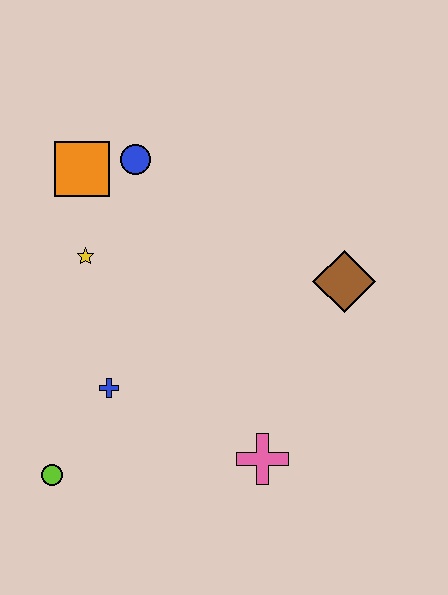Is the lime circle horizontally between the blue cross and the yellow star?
No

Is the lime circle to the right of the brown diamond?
No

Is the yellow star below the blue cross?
No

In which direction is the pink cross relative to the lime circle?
The pink cross is to the right of the lime circle.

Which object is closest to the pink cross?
The blue cross is closest to the pink cross.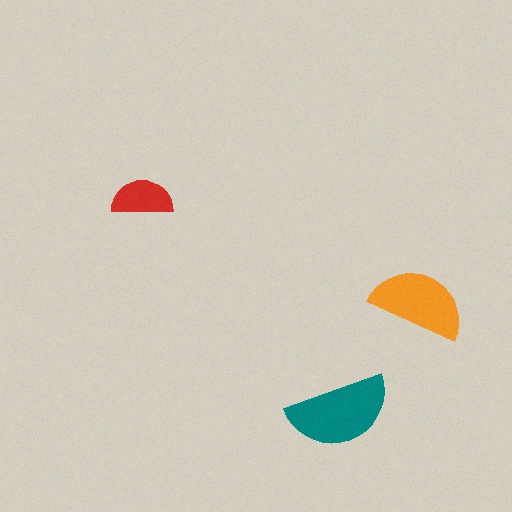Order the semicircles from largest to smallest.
the teal one, the orange one, the red one.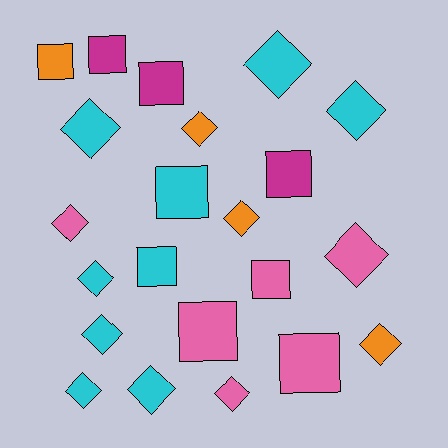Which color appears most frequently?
Cyan, with 9 objects.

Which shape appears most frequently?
Diamond, with 13 objects.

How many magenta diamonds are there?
There are no magenta diamonds.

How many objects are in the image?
There are 22 objects.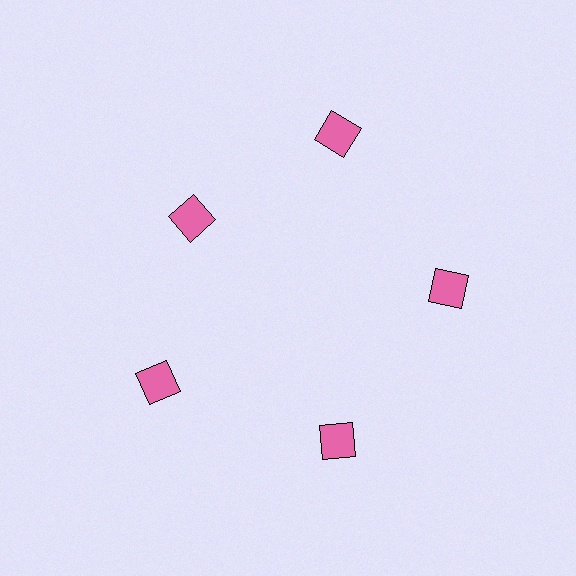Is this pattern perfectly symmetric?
No. The 5 pink squares are arranged in a ring, but one element near the 10 o'clock position is pulled inward toward the center, breaking the 5-fold rotational symmetry.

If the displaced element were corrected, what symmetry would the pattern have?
It would have 5-fold rotational symmetry — the pattern would map onto itself every 72 degrees.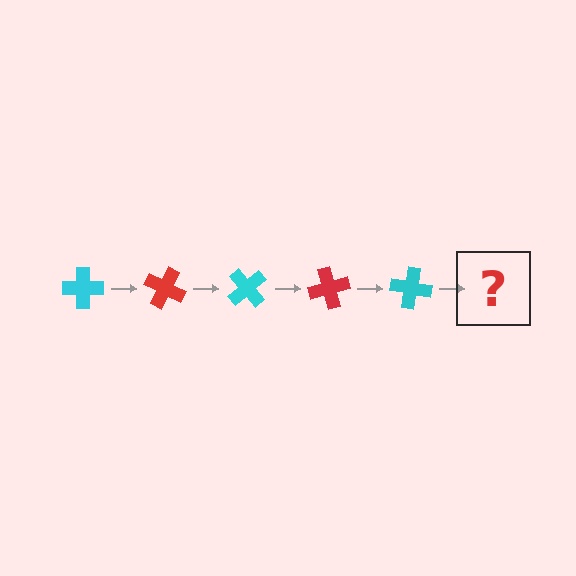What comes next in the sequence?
The next element should be a red cross, rotated 125 degrees from the start.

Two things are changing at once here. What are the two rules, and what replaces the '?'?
The two rules are that it rotates 25 degrees each step and the color cycles through cyan and red. The '?' should be a red cross, rotated 125 degrees from the start.